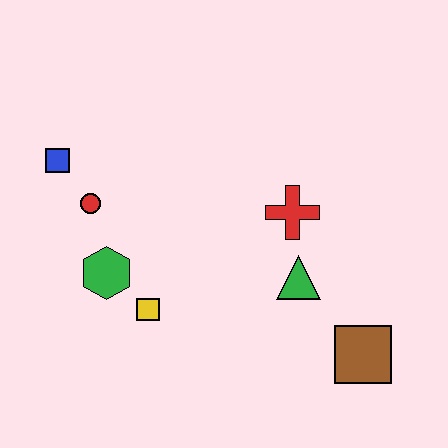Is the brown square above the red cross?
No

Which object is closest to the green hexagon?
The yellow square is closest to the green hexagon.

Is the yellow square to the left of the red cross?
Yes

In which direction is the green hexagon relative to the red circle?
The green hexagon is below the red circle.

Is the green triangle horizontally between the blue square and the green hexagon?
No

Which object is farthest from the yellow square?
The brown square is farthest from the yellow square.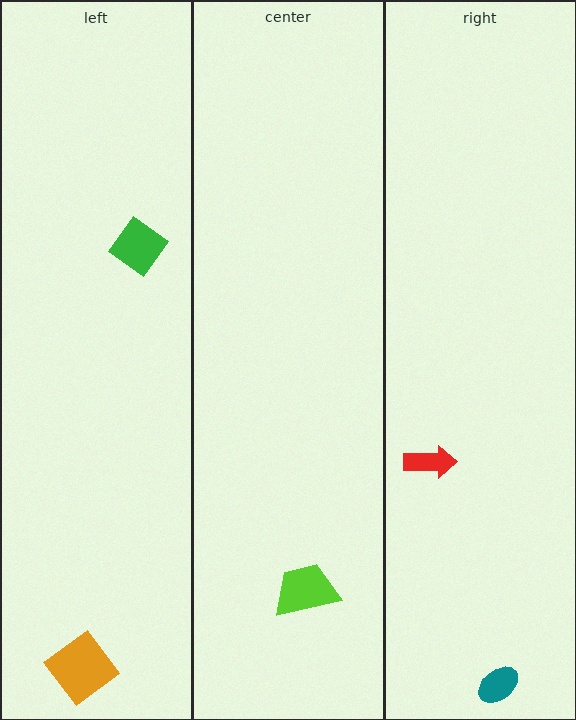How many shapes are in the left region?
2.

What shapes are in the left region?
The orange diamond, the green diamond.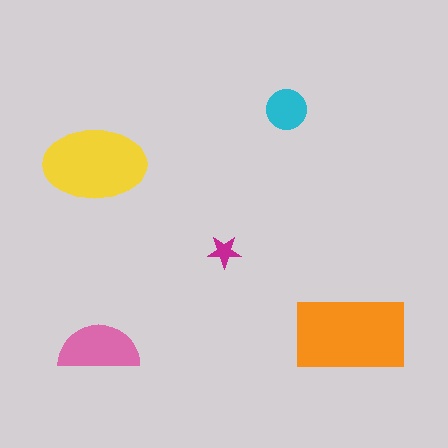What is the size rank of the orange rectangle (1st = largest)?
1st.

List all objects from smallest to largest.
The magenta star, the cyan circle, the pink semicircle, the yellow ellipse, the orange rectangle.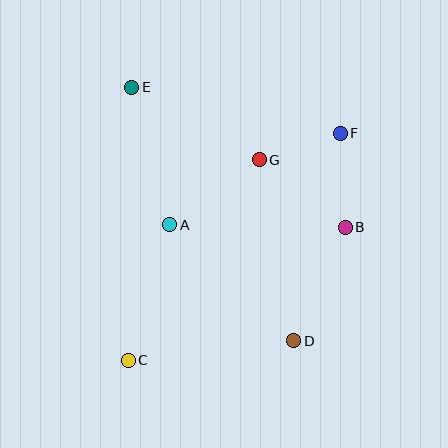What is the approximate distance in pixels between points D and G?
The distance between D and G is approximately 184 pixels.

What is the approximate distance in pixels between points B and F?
The distance between B and F is approximately 94 pixels.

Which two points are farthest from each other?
Points C and F are farthest from each other.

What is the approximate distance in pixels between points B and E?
The distance between B and E is approximately 255 pixels.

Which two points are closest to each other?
Points F and G are closest to each other.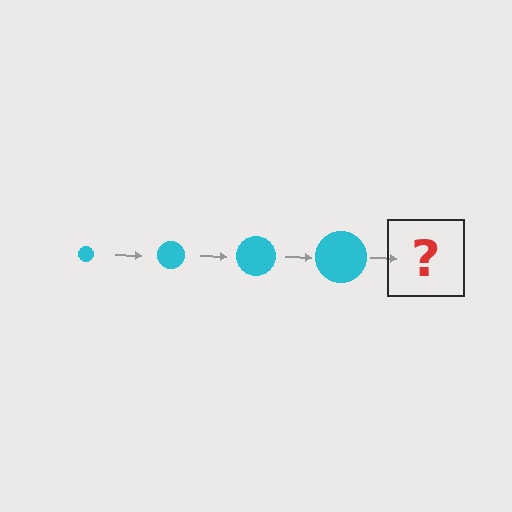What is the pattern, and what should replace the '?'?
The pattern is that the circle gets progressively larger each step. The '?' should be a cyan circle, larger than the previous one.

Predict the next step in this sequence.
The next step is a cyan circle, larger than the previous one.